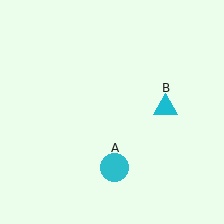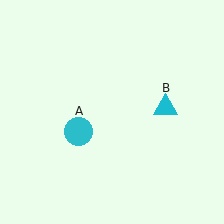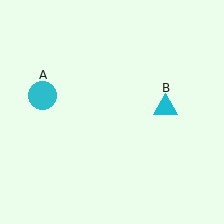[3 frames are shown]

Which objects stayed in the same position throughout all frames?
Cyan triangle (object B) remained stationary.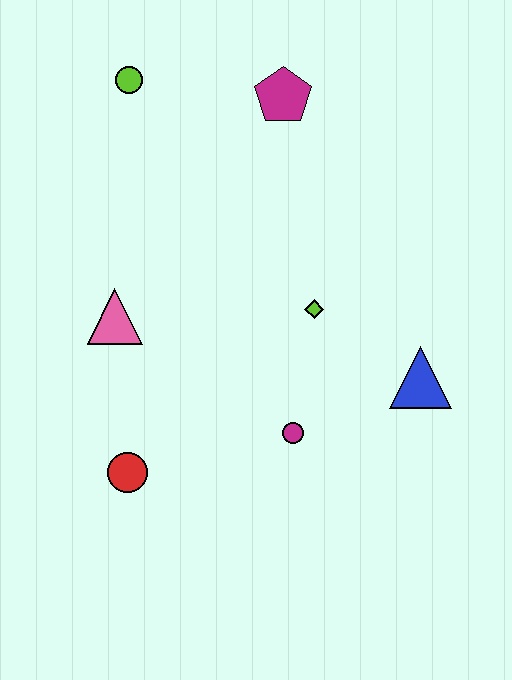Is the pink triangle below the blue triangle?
No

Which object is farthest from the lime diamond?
The lime circle is farthest from the lime diamond.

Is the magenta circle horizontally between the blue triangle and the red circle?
Yes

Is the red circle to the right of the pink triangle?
Yes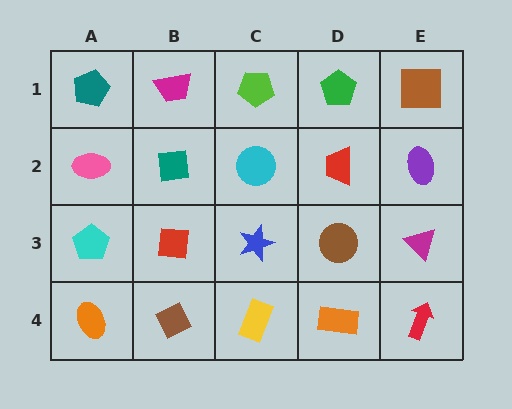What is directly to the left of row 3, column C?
A red square.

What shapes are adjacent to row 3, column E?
A purple ellipse (row 2, column E), a red arrow (row 4, column E), a brown circle (row 3, column D).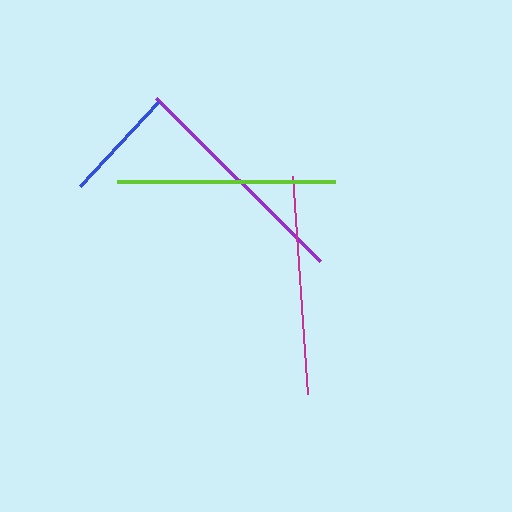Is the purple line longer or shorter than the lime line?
The purple line is longer than the lime line.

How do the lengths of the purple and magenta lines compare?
The purple and magenta lines are approximately the same length.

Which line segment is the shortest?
The blue line is the shortest at approximately 115 pixels.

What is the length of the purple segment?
The purple segment is approximately 231 pixels long.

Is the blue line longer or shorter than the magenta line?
The magenta line is longer than the blue line.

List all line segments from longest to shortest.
From longest to shortest: purple, magenta, lime, blue.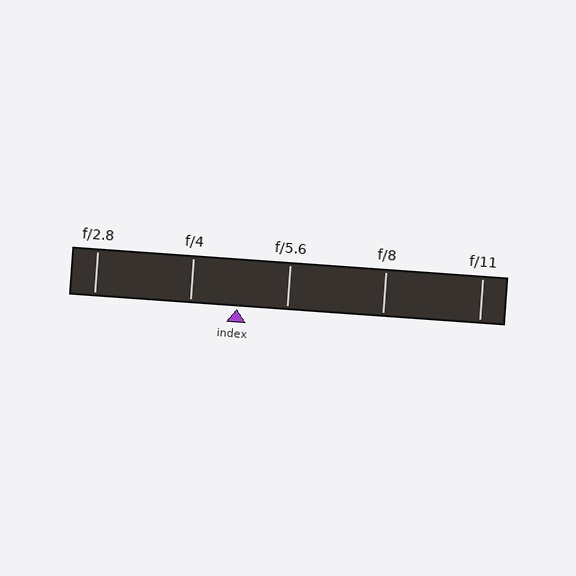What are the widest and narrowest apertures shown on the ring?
The widest aperture shown is f/2.8 and the narrowest is f/11.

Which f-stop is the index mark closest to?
The index mark is closest to f/4.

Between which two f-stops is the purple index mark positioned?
The index mark is between f/4 and f/5.6.